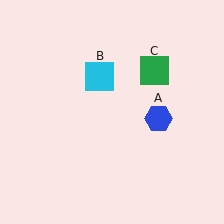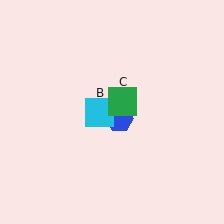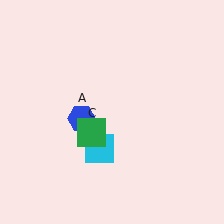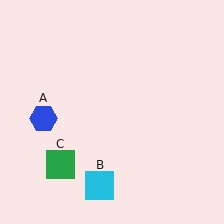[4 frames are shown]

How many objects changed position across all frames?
3 objects changed position: blue hexagon (object A), cyan square (object B), green square (object C).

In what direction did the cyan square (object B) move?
The cyan square (object B) moved down.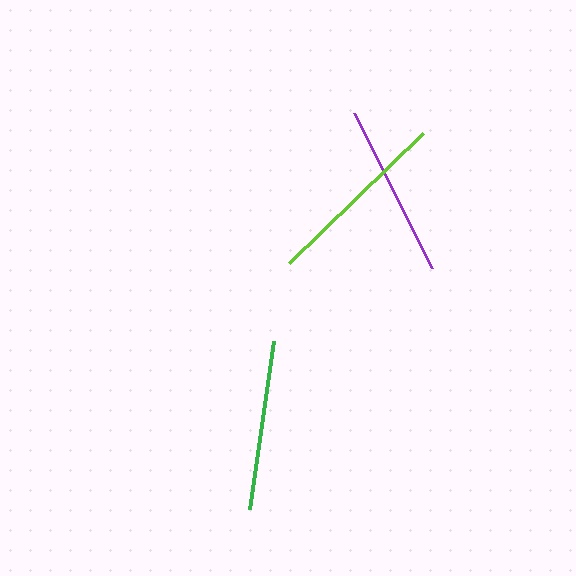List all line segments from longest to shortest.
From longest to shortest: lime, purple, green.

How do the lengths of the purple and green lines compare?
The purple and green lines are approximately the same length.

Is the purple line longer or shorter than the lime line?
The lime line is longer than the purple line.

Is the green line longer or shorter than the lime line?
The lime line is longer than the green line.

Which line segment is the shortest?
The green line is the shortest at approximately 170 pixels.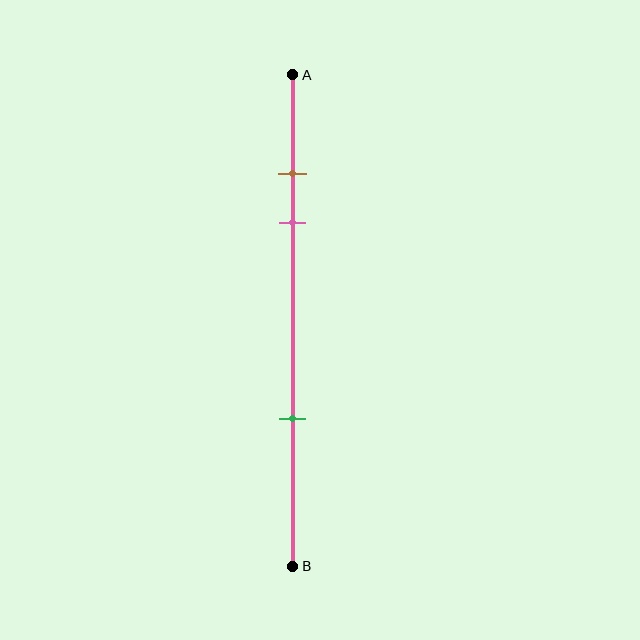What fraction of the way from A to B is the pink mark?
The pink mark is approximately 30% (0.3) of the way from A to B.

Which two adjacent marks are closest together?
The brown and pink marks are the closest adjacent pair.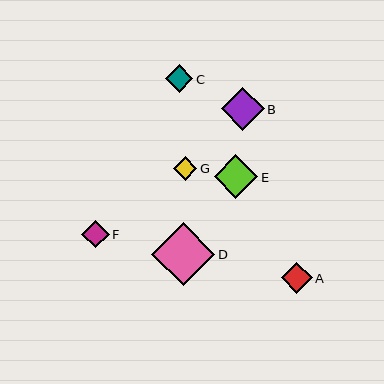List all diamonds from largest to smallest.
From largest to smallest: D, E, B, A, C, F, G.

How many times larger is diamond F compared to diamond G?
Diamond F is approximately 1.2 times the size of diamond G.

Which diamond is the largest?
Diamond D is the largest with a size of approximately 64 pixels.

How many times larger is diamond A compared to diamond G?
Diamond A is approximately 1.3 times the size of diamond G.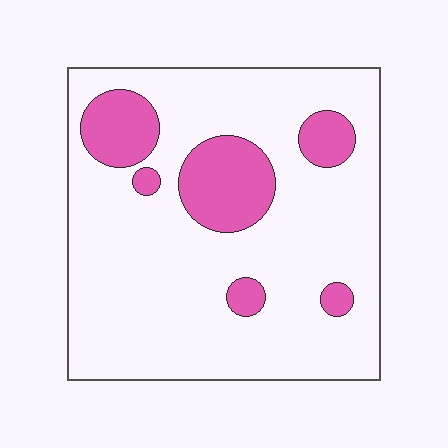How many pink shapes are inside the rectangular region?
6.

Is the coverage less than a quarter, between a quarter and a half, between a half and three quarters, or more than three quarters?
Less than a quarter.